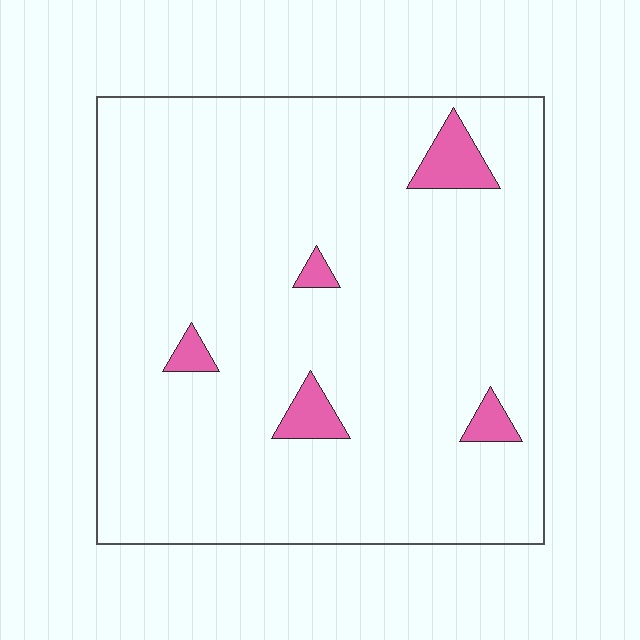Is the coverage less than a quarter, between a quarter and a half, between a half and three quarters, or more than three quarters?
Less than a quarter.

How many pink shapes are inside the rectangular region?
5.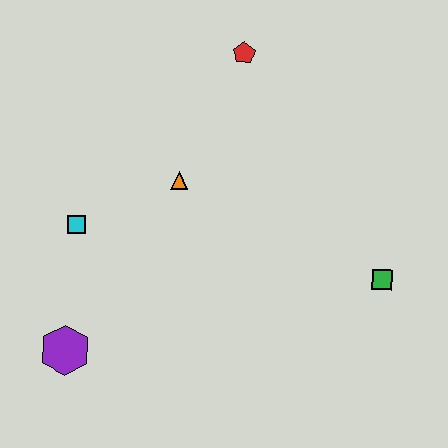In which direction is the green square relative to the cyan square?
The green square is to the right of the cyan square.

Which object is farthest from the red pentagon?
The purple hexagon is farthest from the red pentagon.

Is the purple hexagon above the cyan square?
No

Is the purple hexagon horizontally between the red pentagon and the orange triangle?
No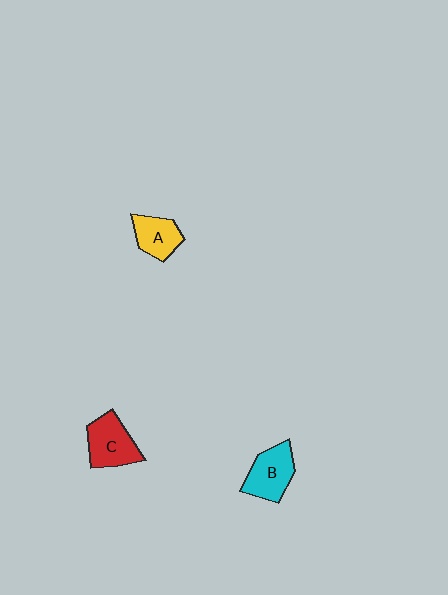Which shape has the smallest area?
Shape A (yellow).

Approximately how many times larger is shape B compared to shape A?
Approximately 1.3 times.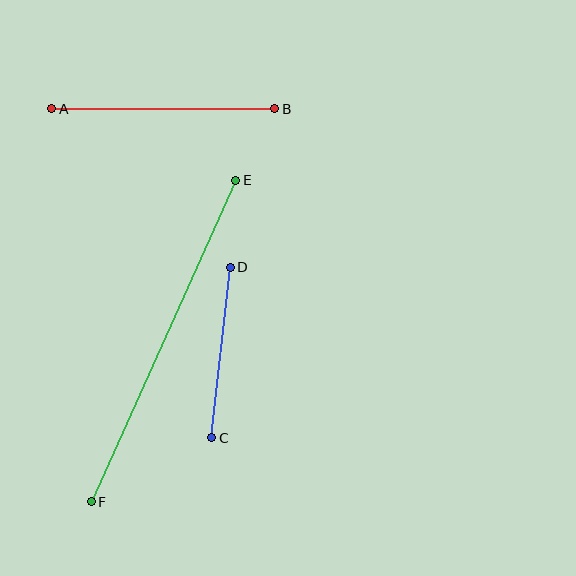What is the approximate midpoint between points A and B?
The midpoint is at approximately (163, 109) pixels.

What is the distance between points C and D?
The distance is approximately 172 pixels.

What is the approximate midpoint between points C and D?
The midpoint is at approximately (221, 352) pixels.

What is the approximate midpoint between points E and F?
The midpoint is at approximately (164, 341) pixels.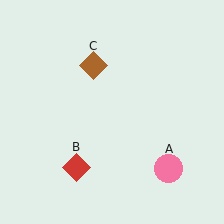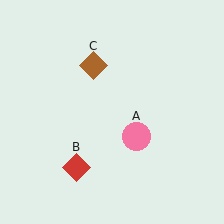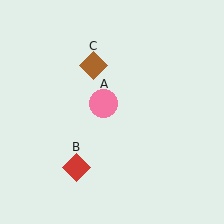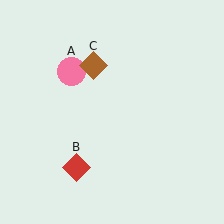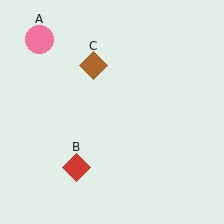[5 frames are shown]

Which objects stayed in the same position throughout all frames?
Red diamond (object B) and brown diamond (object C) remained stationary.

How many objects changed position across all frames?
1 object changed position: pink circle (object A).